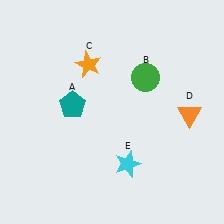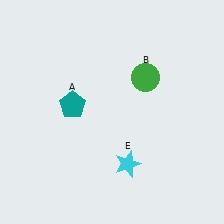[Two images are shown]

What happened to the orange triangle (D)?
The orange triangle (D) was removed in Image 2. It was in the bottom-right area of Image 1.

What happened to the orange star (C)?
The orange star (C) was removed in Image 2. It was in the top-left area of Image 1.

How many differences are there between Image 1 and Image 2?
There are 2 differences between the two images.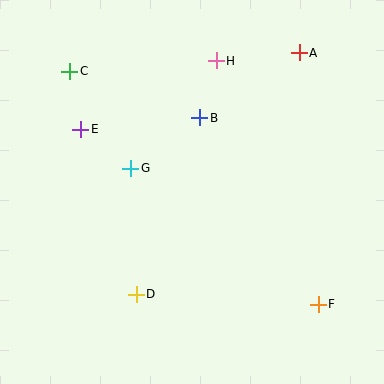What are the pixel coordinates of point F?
Point F is at (318, 304).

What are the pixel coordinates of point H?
Point H is at (216, 61).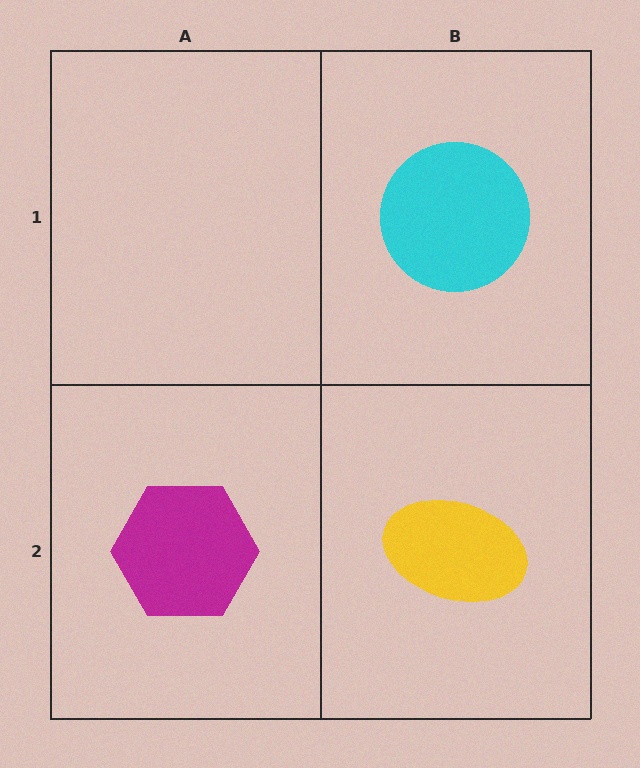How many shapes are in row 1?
1 shape.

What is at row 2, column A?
A magenta hexagon.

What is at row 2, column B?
A yellow ellipse.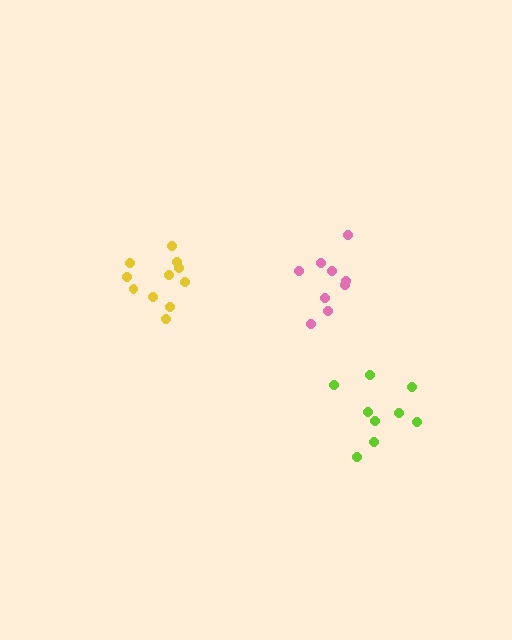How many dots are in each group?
Group 1: 9 dots, Group 2: 9 dots, Group 3: 11 dots (29 total).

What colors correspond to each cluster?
The clusters are colored: pink, lime, yellow.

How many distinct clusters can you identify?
There are 3 distinct clusters.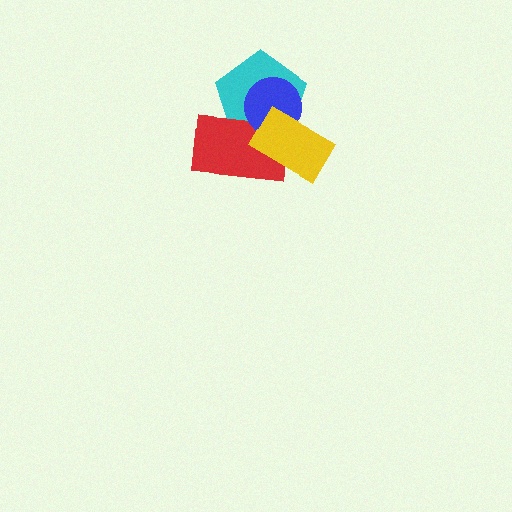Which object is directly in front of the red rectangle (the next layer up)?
The blue circle is directly in front of the red rectangle.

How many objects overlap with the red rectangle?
3 objects overlap with the red rectangle.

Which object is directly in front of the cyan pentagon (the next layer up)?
The red rectangle is directly in front of the cyan pentagon.